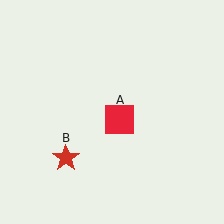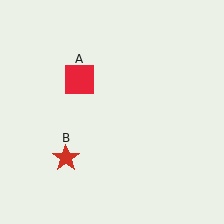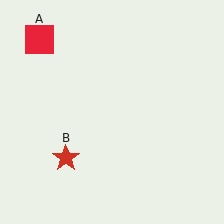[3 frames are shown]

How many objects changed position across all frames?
1 object changed position: red square (object A).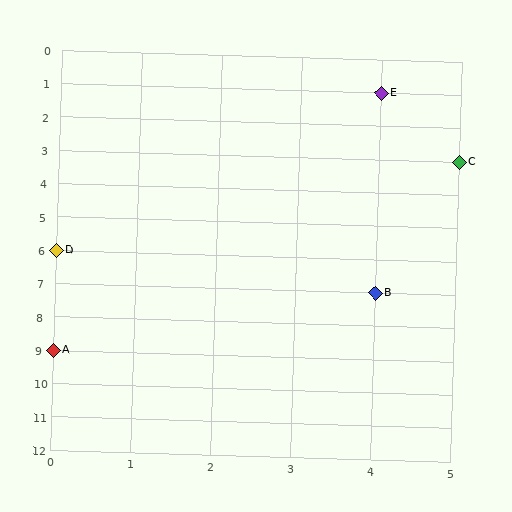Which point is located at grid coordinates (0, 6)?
Point D is at (0, 6).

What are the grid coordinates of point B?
Point B is at grid coordinates (4, 7).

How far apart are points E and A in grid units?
Points E and A are 4 columns and 8 rows apart (about 8.9 grid units diagonally).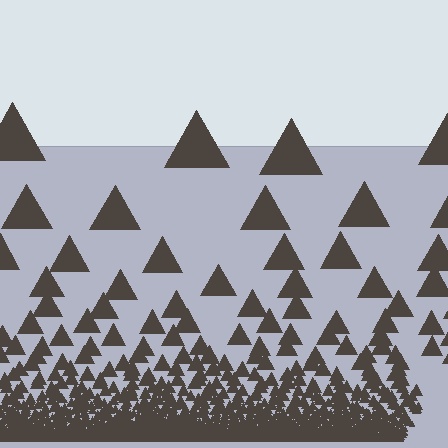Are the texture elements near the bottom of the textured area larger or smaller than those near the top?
Smaller. The gradient is inverted — elements near the bottom are smaller and denser.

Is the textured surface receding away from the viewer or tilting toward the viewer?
The surface appears to tilt toward the viewer. Texture elements get larger and sparser toward the top.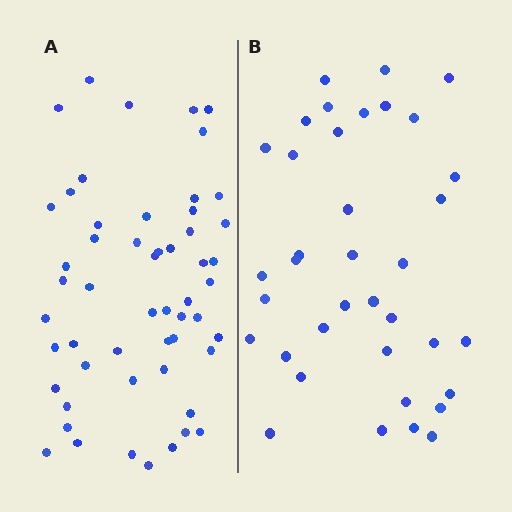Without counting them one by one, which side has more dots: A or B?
Region A (the left region) has more dots.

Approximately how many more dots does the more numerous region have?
Region A has approximately 15 more dots than region B.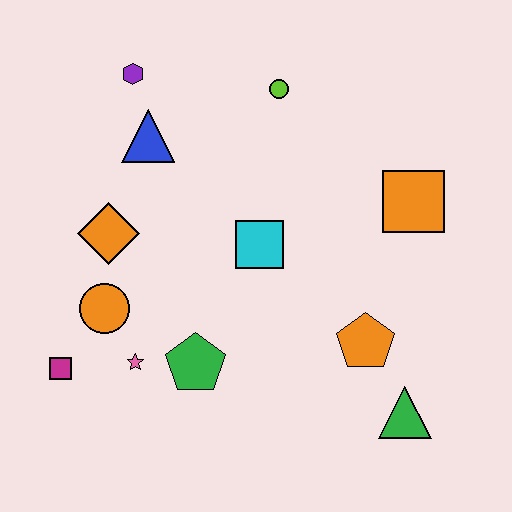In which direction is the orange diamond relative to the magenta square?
The orange diamond is above the magenta square.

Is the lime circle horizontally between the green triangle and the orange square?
No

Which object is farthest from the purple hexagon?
The green triangle is farthest from the purple hexagon.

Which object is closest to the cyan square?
The green pentagon is closest to the cyan square.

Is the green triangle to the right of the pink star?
Yes